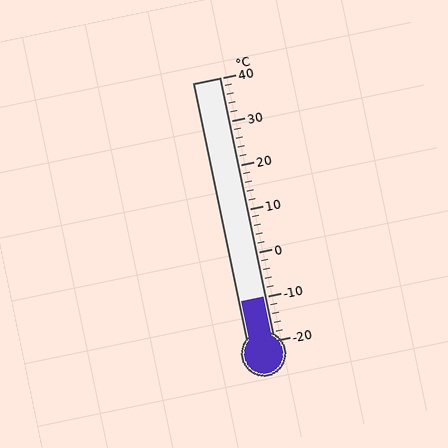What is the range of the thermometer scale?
The thermometer scale ranges from -20°C to 40°C.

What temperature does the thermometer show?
The thermometer shows approximately -10°C.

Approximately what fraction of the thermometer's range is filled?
The thermometer is filled to approximately 15% of its range.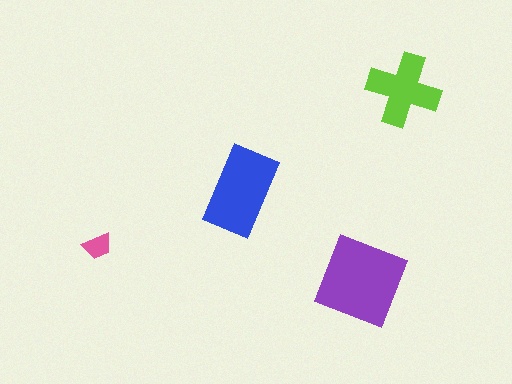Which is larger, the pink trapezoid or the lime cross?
The lime cross.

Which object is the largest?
The purple square.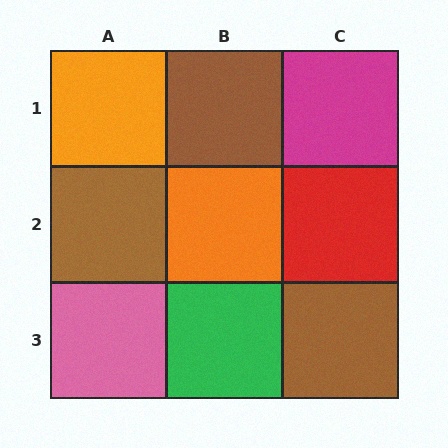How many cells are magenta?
1 cell is magenta.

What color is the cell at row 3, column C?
Brown.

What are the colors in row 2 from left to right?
Brown, orange, red.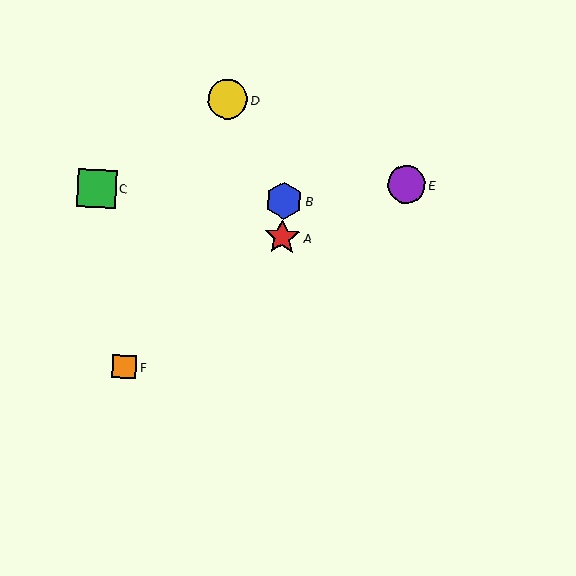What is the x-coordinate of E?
Object E is at x≈407.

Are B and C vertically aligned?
No, B is at x≈284 and C is at x≈97.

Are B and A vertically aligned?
Yes, both are at x≈284.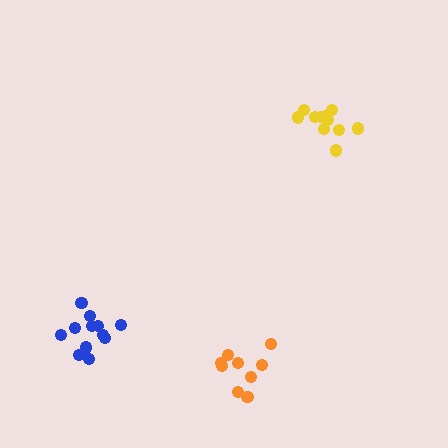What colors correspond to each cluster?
The clusters are colored: yellow, orange, blue.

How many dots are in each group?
Group 1: 11 dots, Group 2: 9 dots, Group 3: 12 dots (32 total).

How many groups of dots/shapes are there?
There are 3 groups.